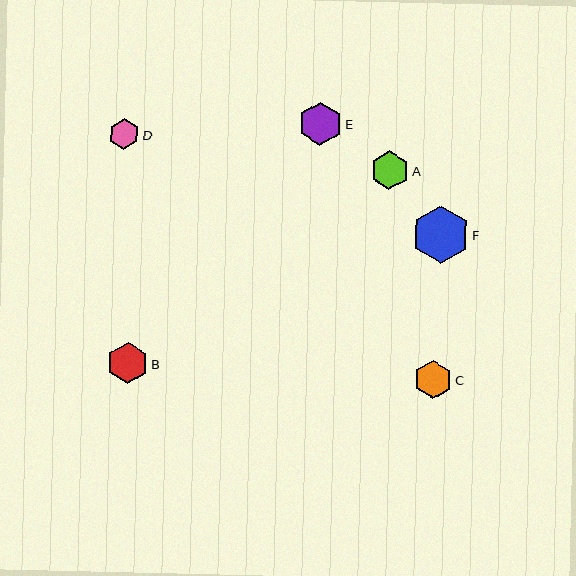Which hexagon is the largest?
Hexagon F is the largest with a size of approximately 58 pixels.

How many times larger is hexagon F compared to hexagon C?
Hexagon F is approximately 1.5 times the size of hexagon C.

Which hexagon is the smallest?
Hexagon D is the smallest with a size of approximately 31 pixels.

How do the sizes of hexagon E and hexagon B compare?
Hexagon E and hexagon B are approximately the same size.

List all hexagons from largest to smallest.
From largest to smallest: F, E, B, A, C, D.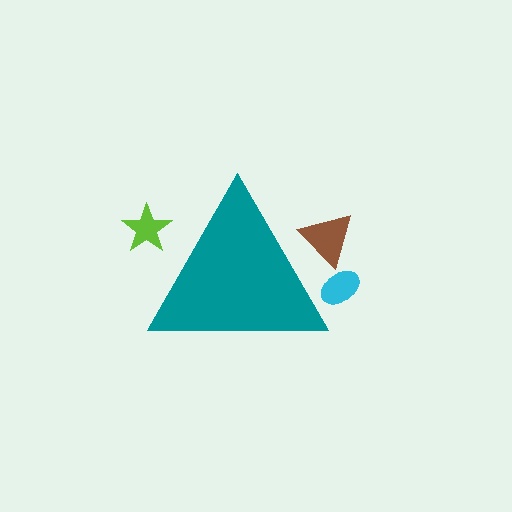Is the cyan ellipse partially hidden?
Yes, the cyan ellipse is partially hidden behind the teal triangle.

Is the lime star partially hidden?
Yes, the lime star is partially hidden behind the teal triangle.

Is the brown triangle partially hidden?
Yes, the brown triangle is partially hidden behind the teal triangle.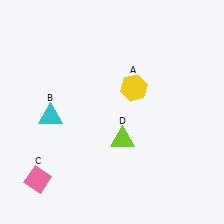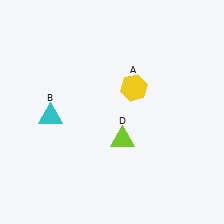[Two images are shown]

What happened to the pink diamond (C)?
The pink diamond (C) was removed in Image 2. It was in the bottom-left area of Image 1.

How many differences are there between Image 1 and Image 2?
There is 1 difference between the two images.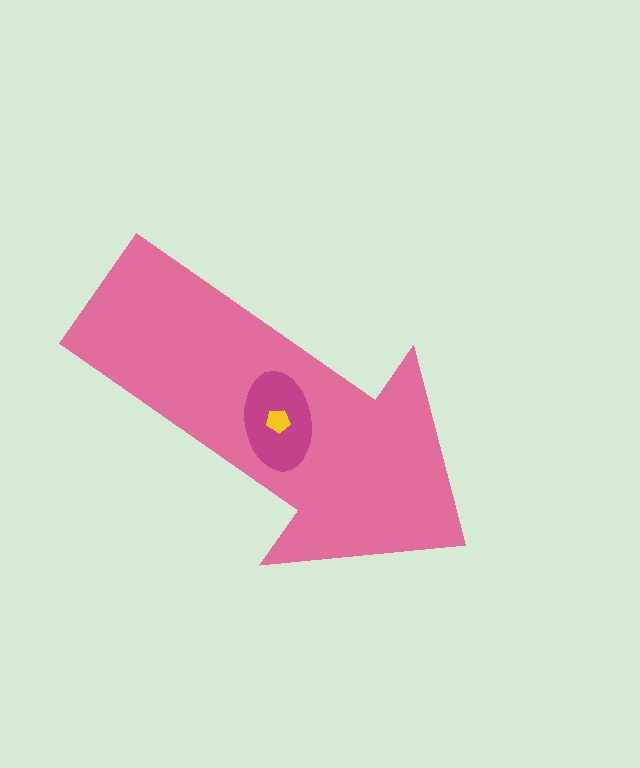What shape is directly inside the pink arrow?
The magenta ellipse.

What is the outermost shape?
The pink arrow.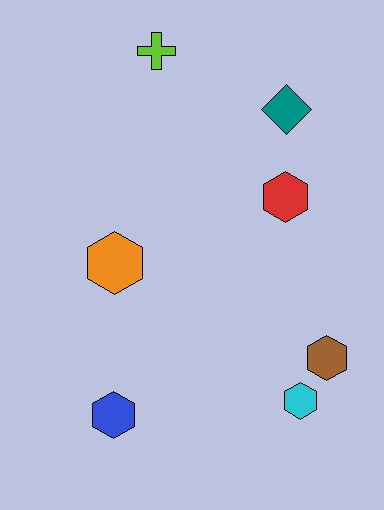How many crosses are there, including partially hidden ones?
There is 1 cross.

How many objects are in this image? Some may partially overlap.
There are 7 objects.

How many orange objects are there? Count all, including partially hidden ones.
There is 1 orange object.